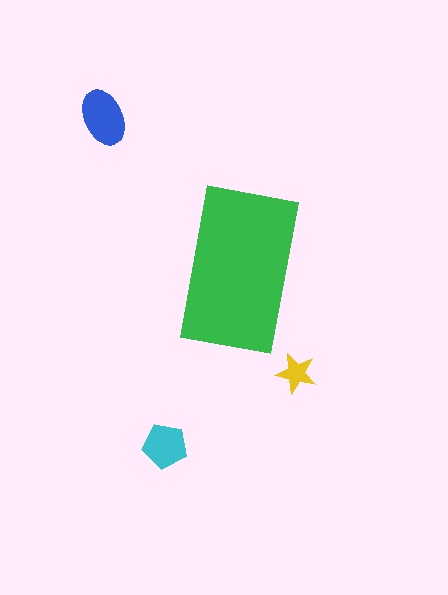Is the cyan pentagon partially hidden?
No, the cyan pentagon is fully visible.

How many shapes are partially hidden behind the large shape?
0 shapes are partially hidden.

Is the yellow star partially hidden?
No, the yellow star is fully visible.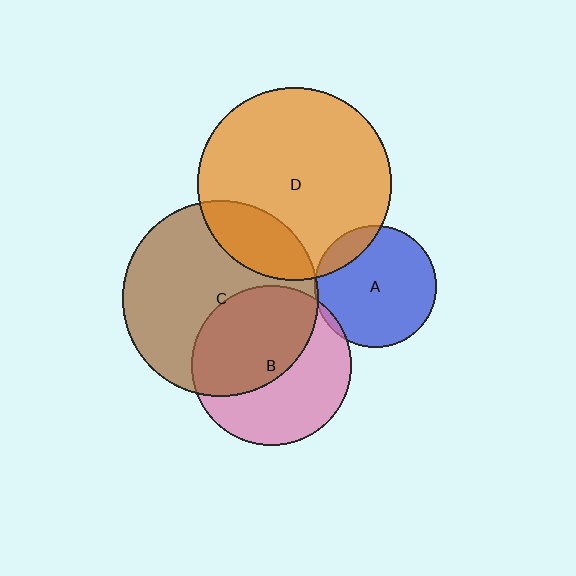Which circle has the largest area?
Circle C (brown).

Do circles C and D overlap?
Yes.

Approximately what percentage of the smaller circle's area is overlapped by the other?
Approximately 20%.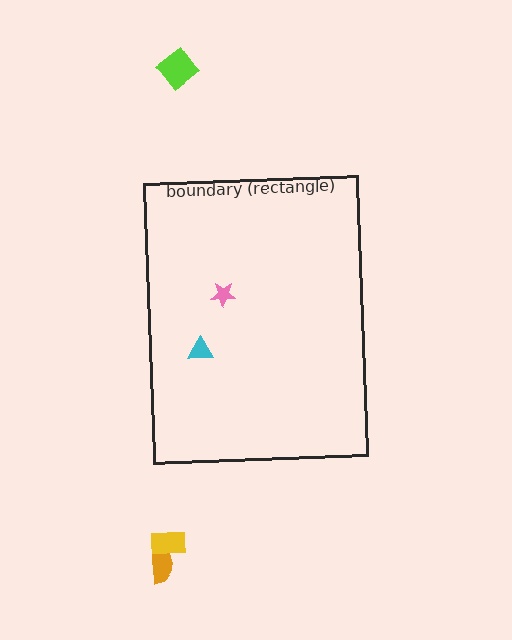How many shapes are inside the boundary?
2 inside, 3 outside.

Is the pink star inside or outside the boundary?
Inside.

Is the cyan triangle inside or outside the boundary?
Inside.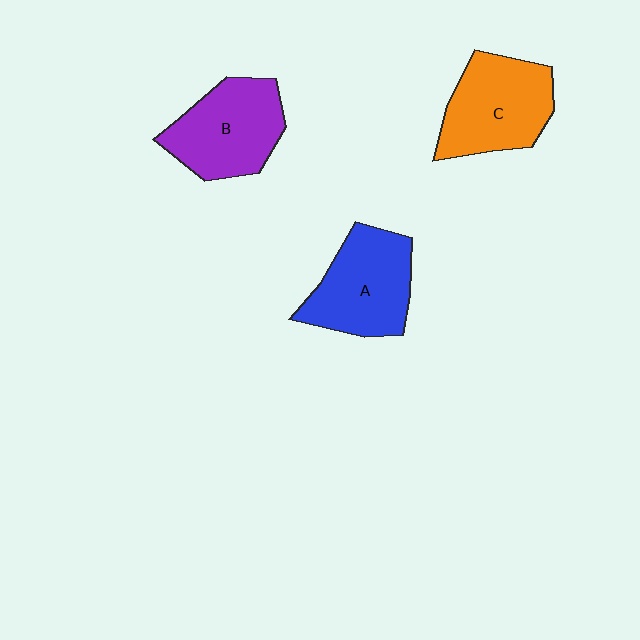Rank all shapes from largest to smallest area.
From largest to smallest: C (orange), A (blue), B (purple).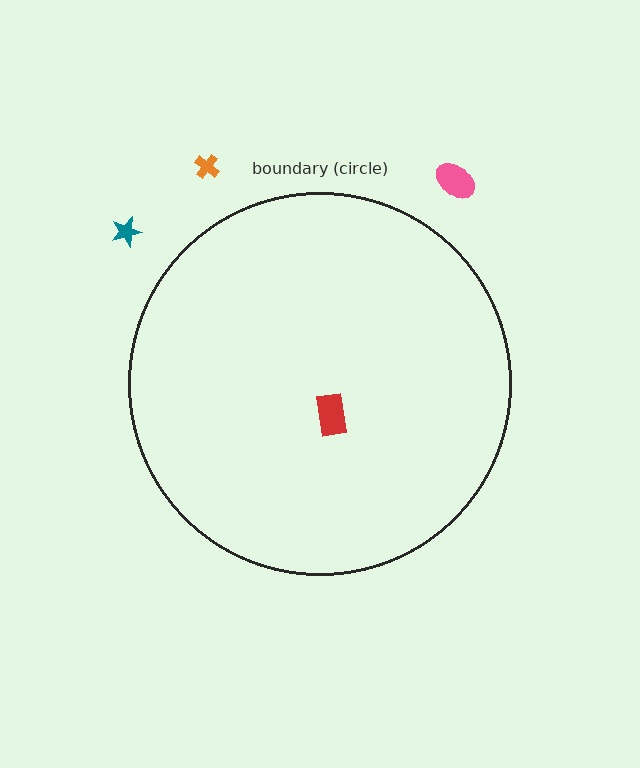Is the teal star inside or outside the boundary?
Outside.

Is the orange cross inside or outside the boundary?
Outside.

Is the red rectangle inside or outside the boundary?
Inside.